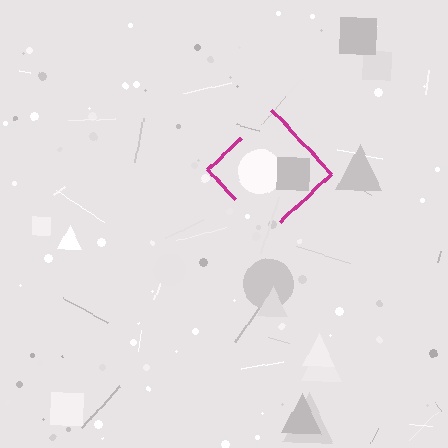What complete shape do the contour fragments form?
The contour fragments form a diamond.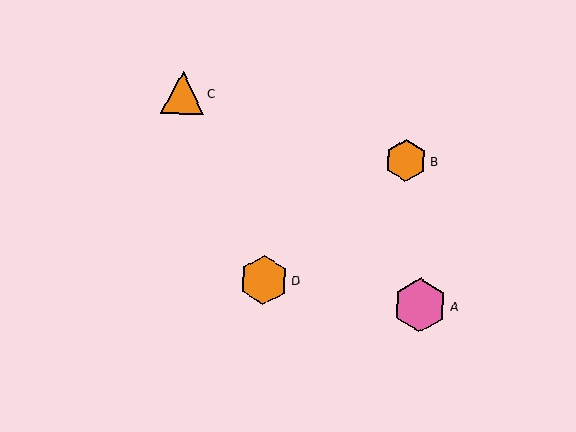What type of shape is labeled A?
Shape A is a pink hexagon.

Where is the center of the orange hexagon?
The center of the orange hexagon is at (406, 160).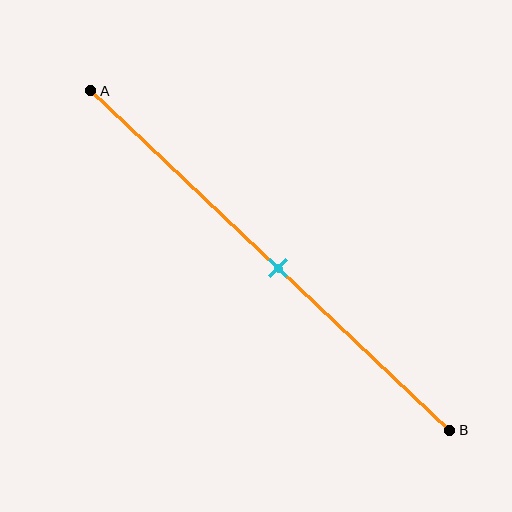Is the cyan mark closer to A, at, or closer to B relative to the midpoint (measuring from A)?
The cyan mark is approximately at the midpoint of segment AB.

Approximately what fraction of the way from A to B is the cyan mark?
The cyan mark is approximately 50% of the way from A to B.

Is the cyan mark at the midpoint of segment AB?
Yes, the mark is approximately at the midpoint.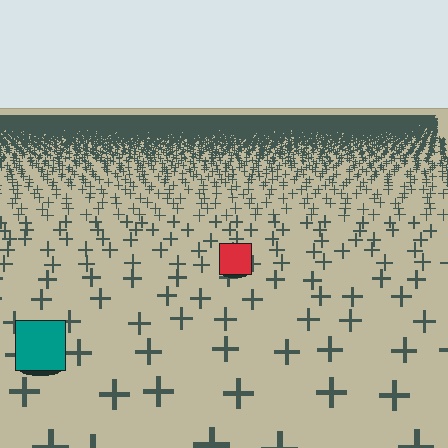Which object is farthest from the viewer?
The red square is farthest from the viewer. It appears smaller and the ground texture around it is denser.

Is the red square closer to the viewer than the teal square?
No. The teal square is closer — you can tell from the texture gradient: the ground texture is coarser near it.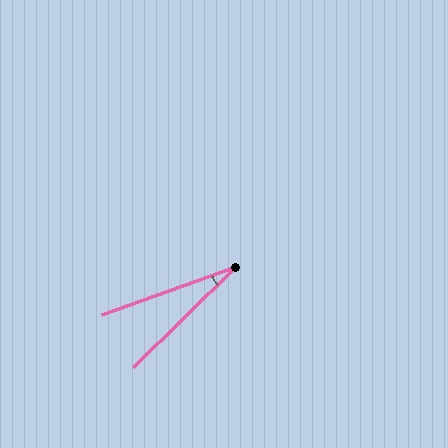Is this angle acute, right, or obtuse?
It is acute.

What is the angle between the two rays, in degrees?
Approximately 25 degrees.